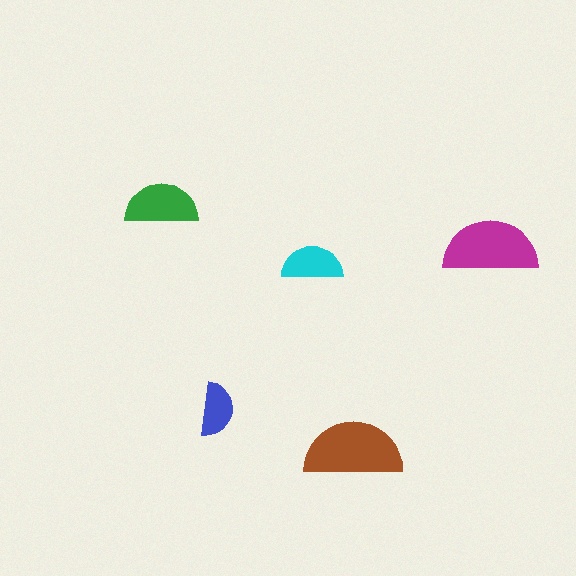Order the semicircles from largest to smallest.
the brown one, the magenta one, the green one, the cyan one, the blue one.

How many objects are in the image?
There are 5 objects in the image.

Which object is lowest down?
The brown semicircle is bottommost.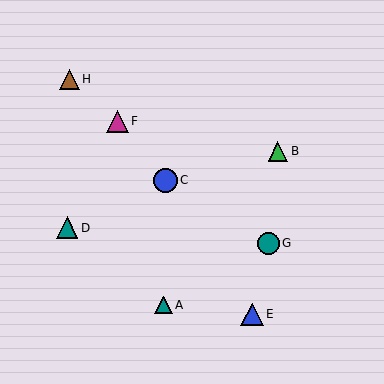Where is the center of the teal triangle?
The center of the teal triangle is at (67, 228).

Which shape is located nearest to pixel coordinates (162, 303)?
The teal triangle (labeled A) at (163, 305) is nearest to that location.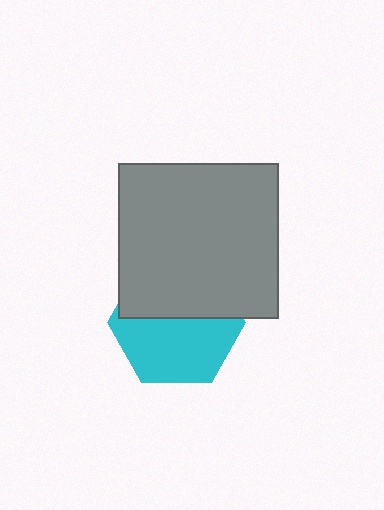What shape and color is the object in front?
The object in front is a gray rectangle.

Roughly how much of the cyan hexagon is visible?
About half of it is visible (roughly 54%).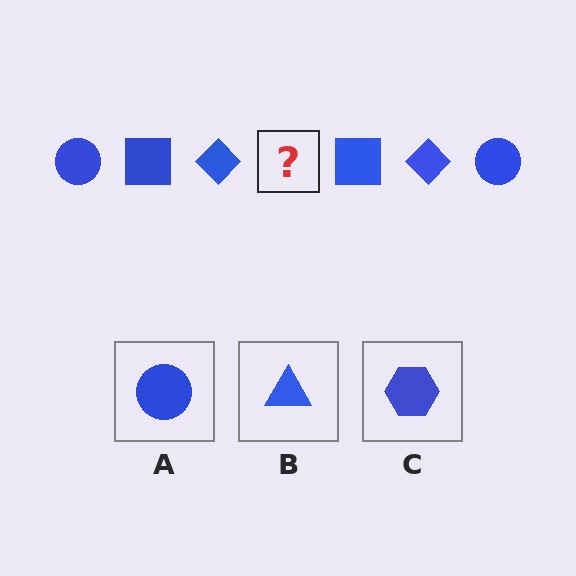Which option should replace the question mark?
Option A.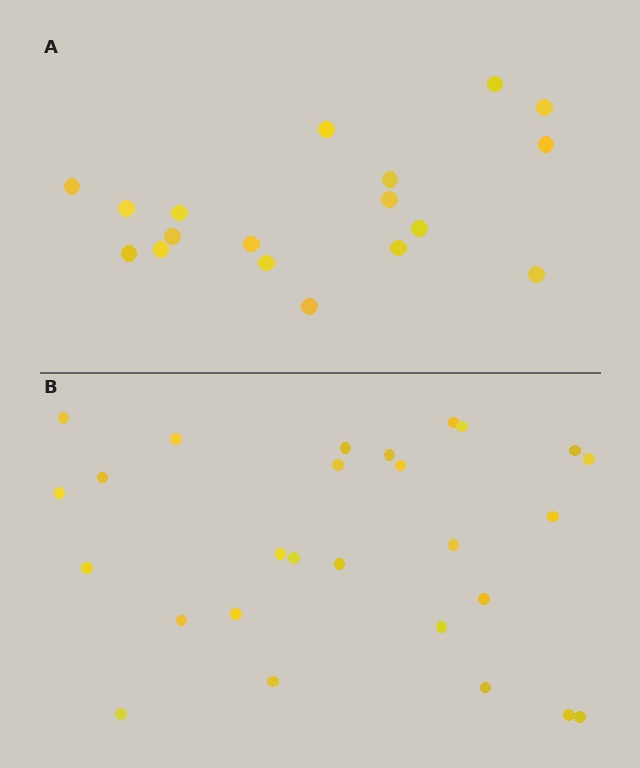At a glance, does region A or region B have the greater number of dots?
Region B (the bottom region) has more dots.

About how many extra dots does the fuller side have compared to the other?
Region B has roughly 8 or so more dots than region A.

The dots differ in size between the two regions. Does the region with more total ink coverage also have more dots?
No. Region A has more total ink coverage because its dots are larger, but region B actually contains more individual dots. Total area can be misleading — the number of items is what matters here.